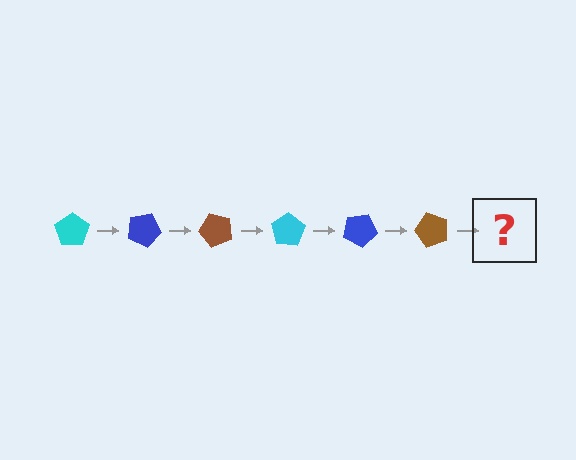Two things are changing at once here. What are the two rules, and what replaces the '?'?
The two rules are that it rotates 25 degrees each step and the color cycles through cyan, blue, and brown. The '?' should be a cyan pentagon, rotated 150 degrees from the start.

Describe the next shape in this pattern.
It should be a cyan pentagon, rotated 150 degrees from the start.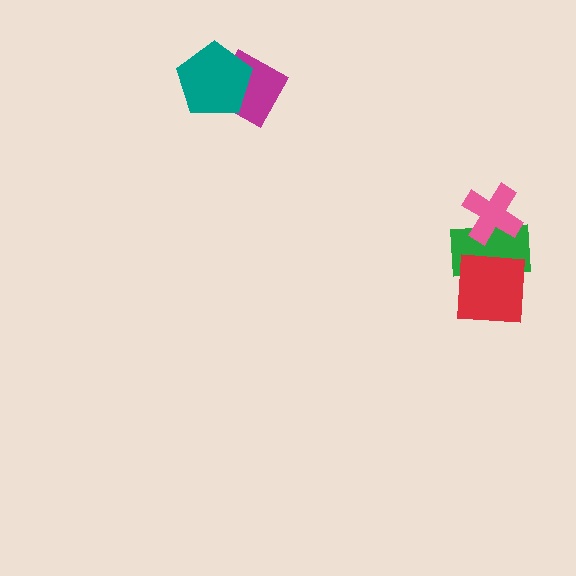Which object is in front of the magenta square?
The teal pentagon is in front of the magenta square.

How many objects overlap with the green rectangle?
2 objects overlap with the green rectangle.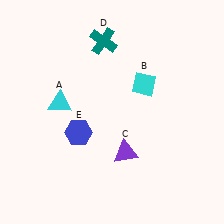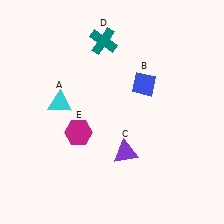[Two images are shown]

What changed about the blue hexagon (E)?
In Image 1, E is blue. In Image 2, it changed to magenta.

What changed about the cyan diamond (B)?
In Image 1, B is cyan. In Image 2, it changed to blue.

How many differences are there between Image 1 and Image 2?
There are 2 differences between the two images.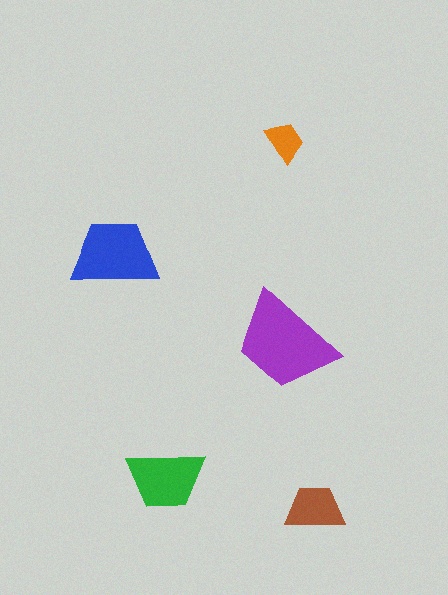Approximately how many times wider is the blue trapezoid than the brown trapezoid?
About 1.5 times wider.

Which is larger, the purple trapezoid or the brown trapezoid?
The purple one.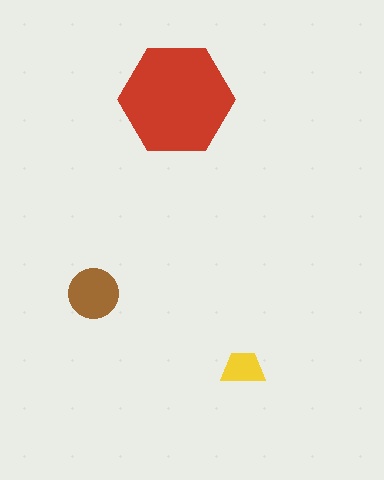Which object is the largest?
The red hexagon.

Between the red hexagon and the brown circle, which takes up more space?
The red hexagon.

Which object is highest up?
The red hexagon is topmost.